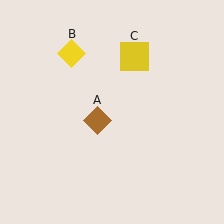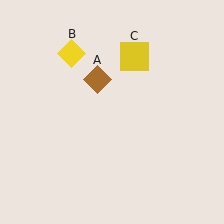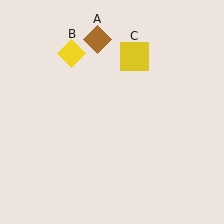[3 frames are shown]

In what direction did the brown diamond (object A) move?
The brown diamond (object A) moved up.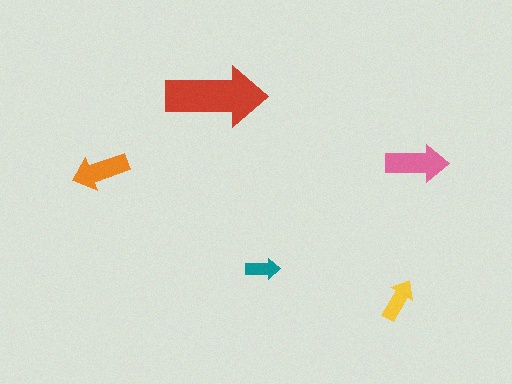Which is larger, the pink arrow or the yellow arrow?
The pink one.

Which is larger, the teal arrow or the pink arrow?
The pink one.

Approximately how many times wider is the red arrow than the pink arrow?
About 1.5 times wider.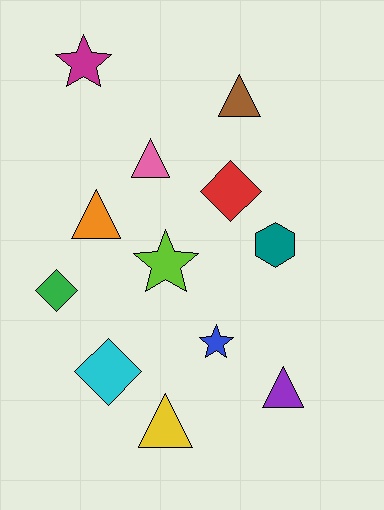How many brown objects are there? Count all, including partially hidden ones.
There is 1 brown object.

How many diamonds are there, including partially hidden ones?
There are 3 diamonds.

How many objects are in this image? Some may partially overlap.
There are 12 objects.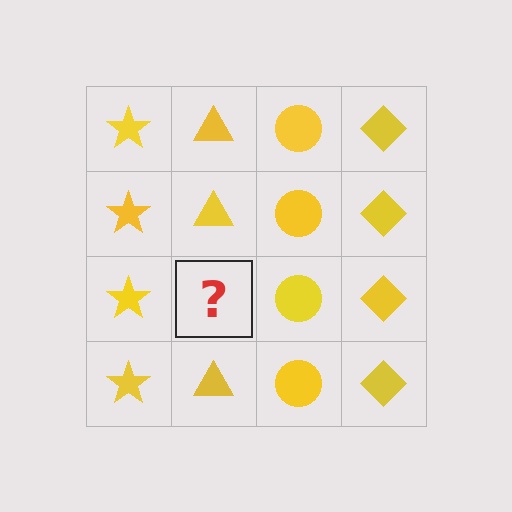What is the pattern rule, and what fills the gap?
The rule is that each column has a consistent shape. The gap should be filled with a yellow triangle.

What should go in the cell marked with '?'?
The missing cell should contain a yellow triangle.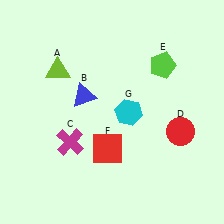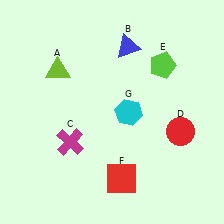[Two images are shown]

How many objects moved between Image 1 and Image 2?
2 objects moved between the two images.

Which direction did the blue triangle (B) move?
The blue triangle (B) moved up.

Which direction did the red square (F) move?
The red square (F) moved down.